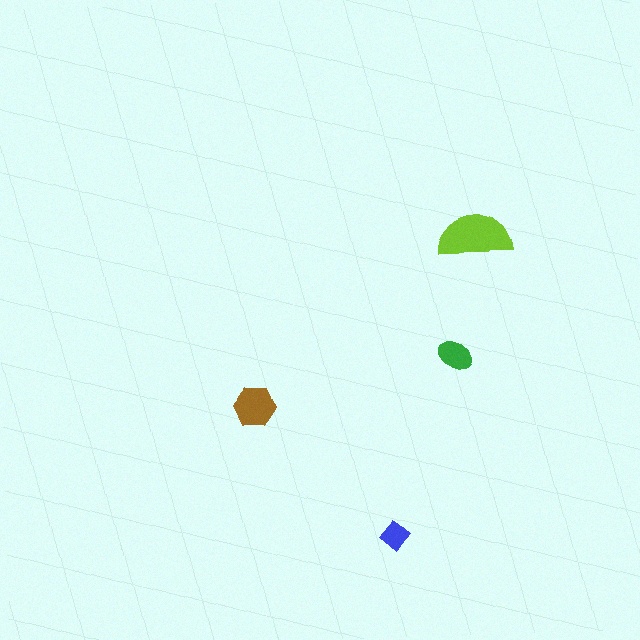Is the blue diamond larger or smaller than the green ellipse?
Smaller.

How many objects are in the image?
There are 4 objects in the image.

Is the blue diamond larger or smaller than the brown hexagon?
Smaller.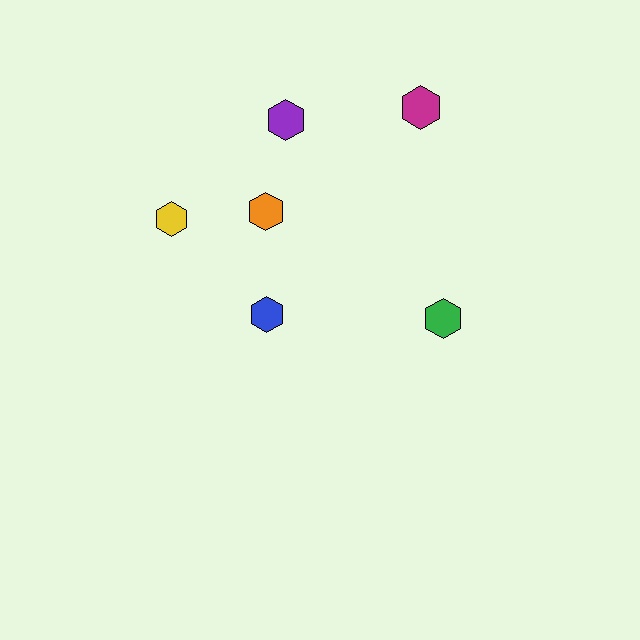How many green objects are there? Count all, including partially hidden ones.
There is 1 green object.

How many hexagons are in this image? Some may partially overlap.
There are 6 hexagons.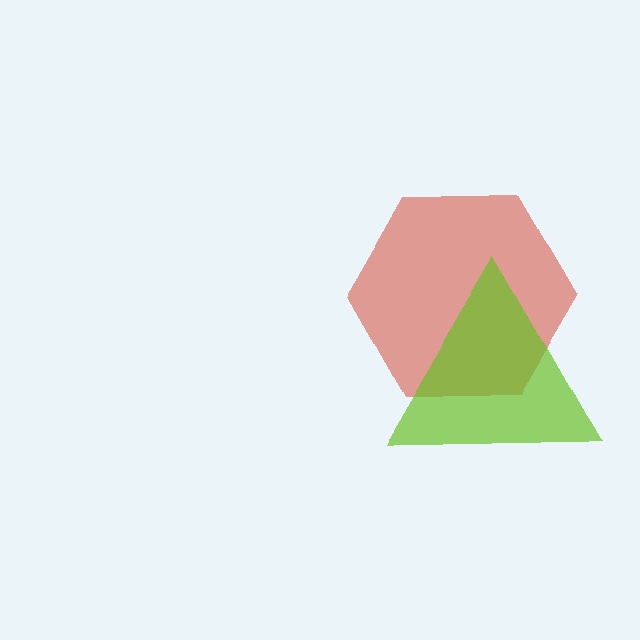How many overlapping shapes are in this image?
There are 2 overlapping shapes in the image.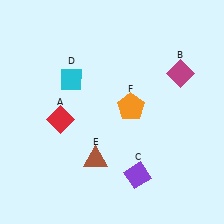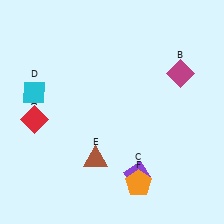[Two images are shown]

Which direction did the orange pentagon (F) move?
The orange pentagon (F) moved down.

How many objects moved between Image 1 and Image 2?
3 objects moved between the two images.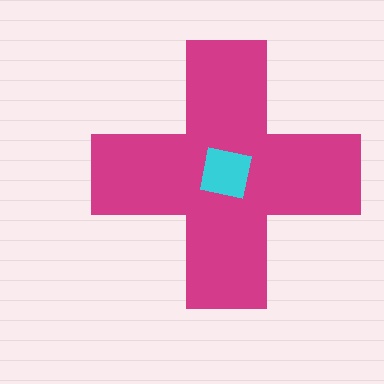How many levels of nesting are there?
2.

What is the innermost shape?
The cyan square.